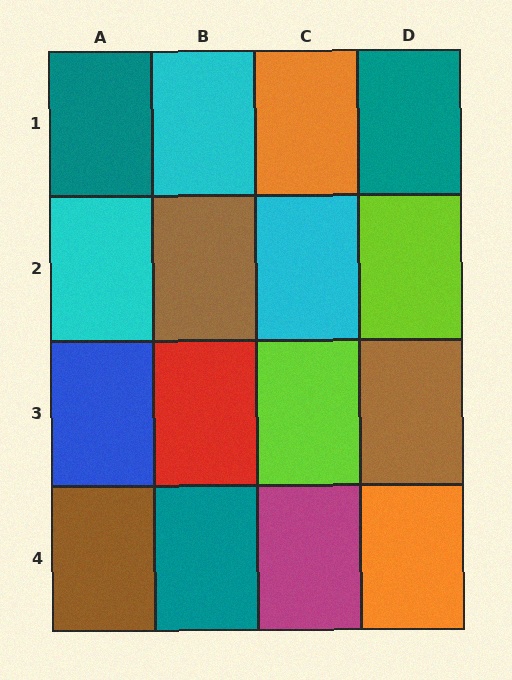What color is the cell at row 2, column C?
Cyan.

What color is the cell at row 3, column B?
Red.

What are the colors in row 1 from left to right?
Teal, cyan, orange, teal.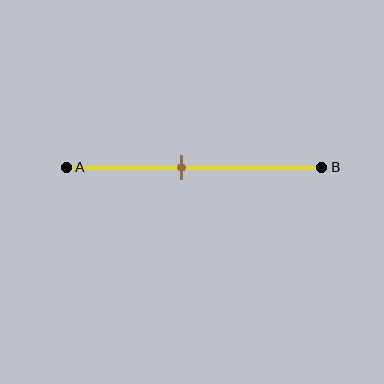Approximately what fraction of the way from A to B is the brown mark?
The brown mark is approximately 45% of the way from A to B.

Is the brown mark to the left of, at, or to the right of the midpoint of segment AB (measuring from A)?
The brown mark is to the left of the midpoint of segment AB.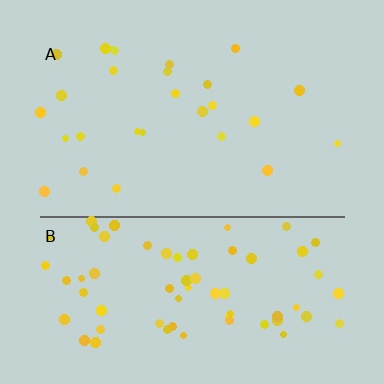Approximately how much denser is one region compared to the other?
Approximately 2.7× — region B over region A.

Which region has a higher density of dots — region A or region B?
B (the bottom).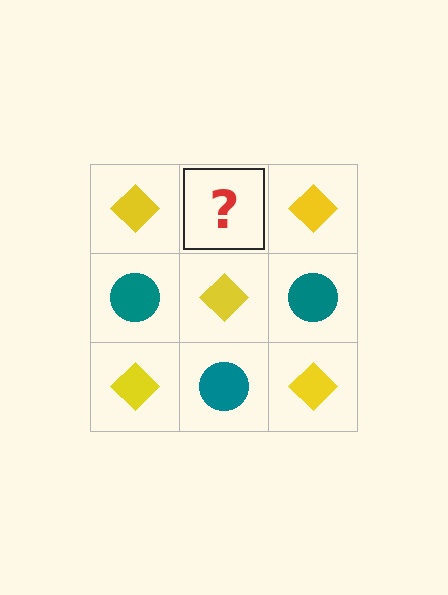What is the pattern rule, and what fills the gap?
The rule is that it alternates yellow diamond and teal circle in a checkerboard pattern. The gap should be filled with a teal circle.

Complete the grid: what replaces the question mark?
The question mark should be replaced with a teal circle.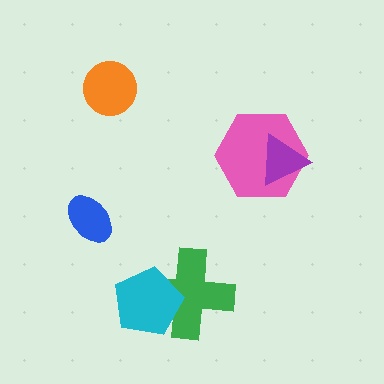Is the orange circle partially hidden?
No, no other shape covers it.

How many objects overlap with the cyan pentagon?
1 object overlaps with the cyan pentagon.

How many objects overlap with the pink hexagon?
1 object overlaps with the pink hexagon.